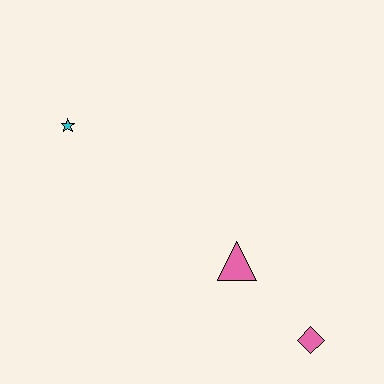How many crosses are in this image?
There are no crosses.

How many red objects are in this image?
There are no red objects.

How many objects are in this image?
There are 3 objects.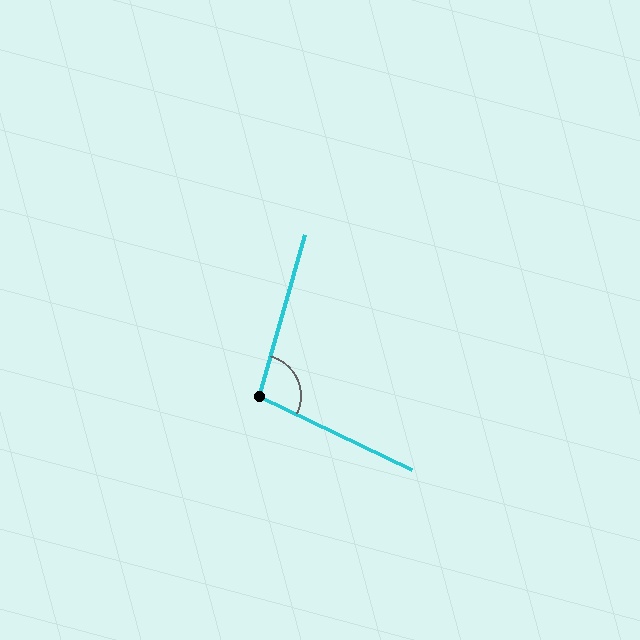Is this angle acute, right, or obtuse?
It is obtuse.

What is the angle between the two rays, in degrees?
Approximately 100 degrees.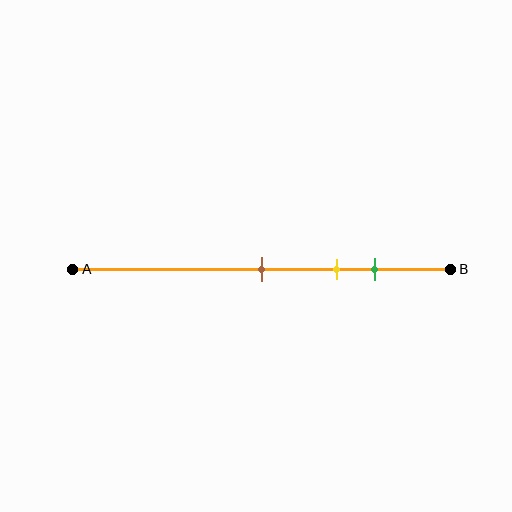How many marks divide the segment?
There are 3 marks dividing the segment.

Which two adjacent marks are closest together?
The yellow and green marks are the closest adjacent pair.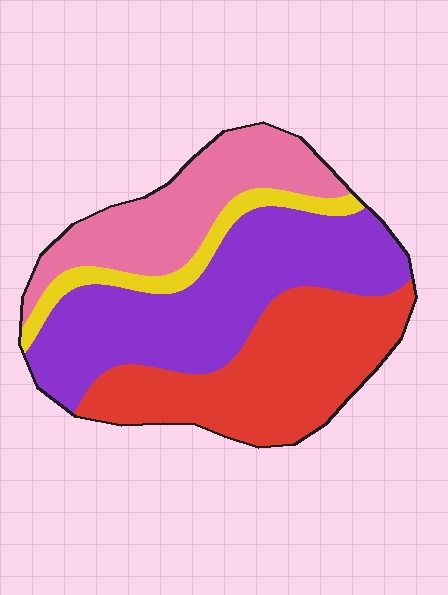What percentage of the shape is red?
Red covers about 30% of the shape.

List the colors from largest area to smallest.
From largest to smallest: purple, red, pink, yellow.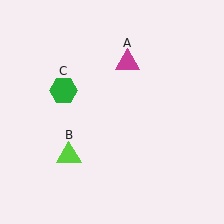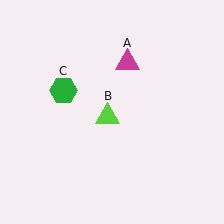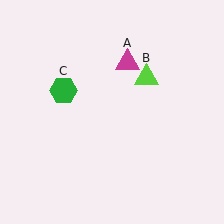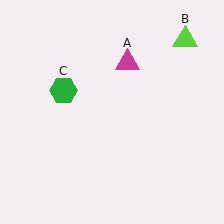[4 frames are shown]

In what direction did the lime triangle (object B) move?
The lime triangle (object B) moved up and to the right.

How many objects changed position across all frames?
1 object changed position: lime triangle (object B).